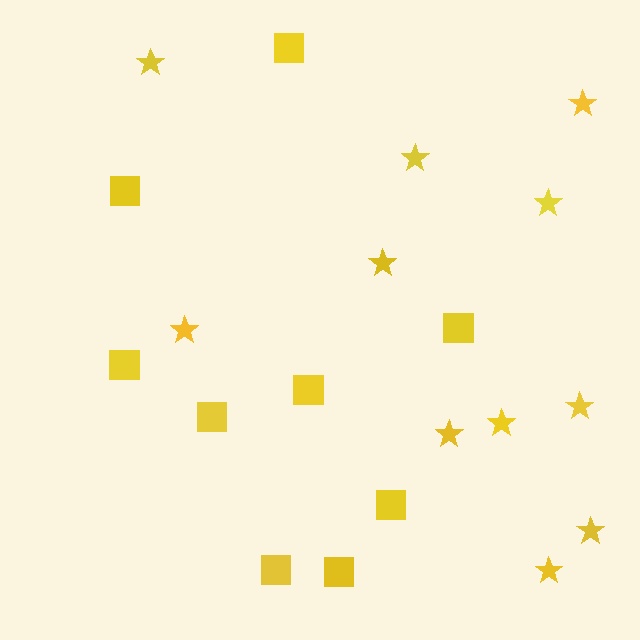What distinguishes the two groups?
There are 2 groups: one group of stars (11) and one group of squares (9).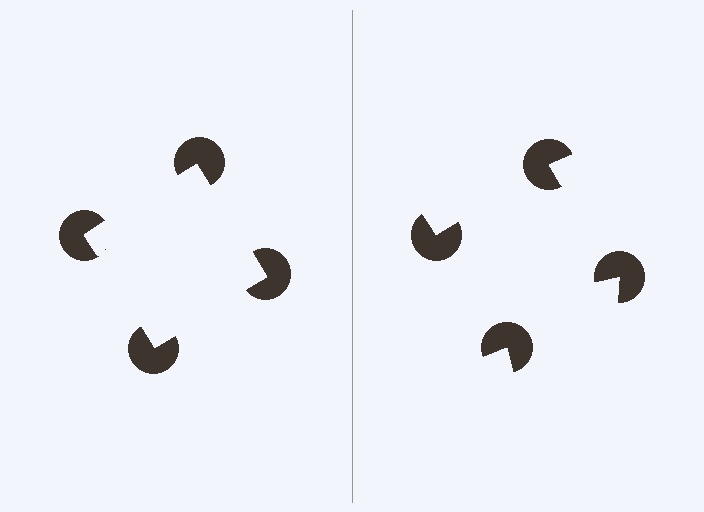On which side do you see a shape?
An illusory square appears on the left side. On the right side the wedge cuts are rotated, so no coherent shape forms.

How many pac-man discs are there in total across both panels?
8 — 4 on each side.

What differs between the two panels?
The pac-man discs are positioned identically on both sides; only the wedge orientations differ. On the left they align to a square; on the right they are misaligned.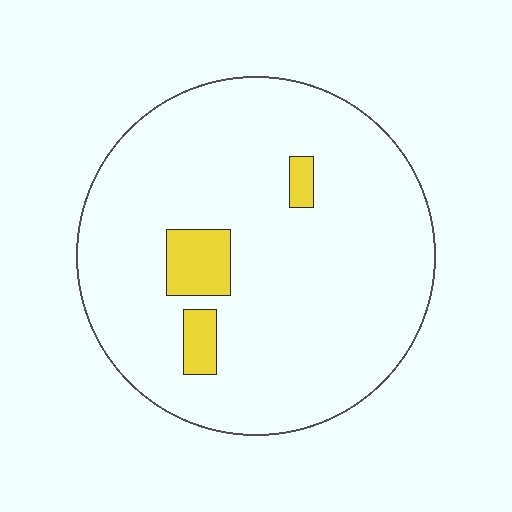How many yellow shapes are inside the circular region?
3.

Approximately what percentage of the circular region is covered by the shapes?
Approximately 10%.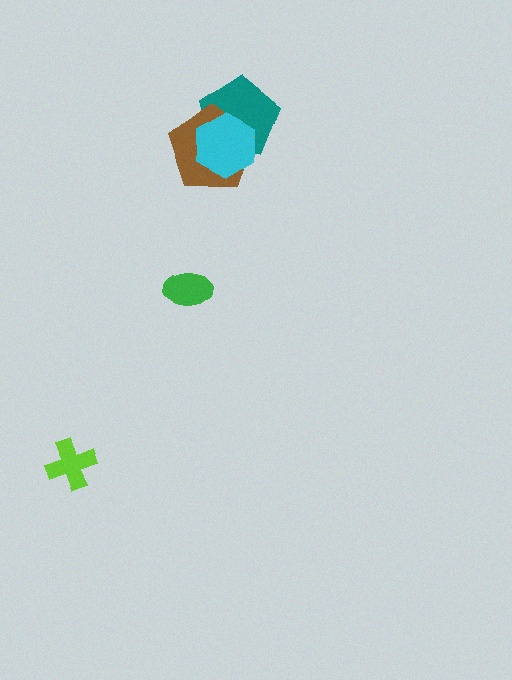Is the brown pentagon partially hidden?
Yes, it is partially covered by another shape.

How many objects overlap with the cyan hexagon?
2 objects overlap with the cyan hexagon.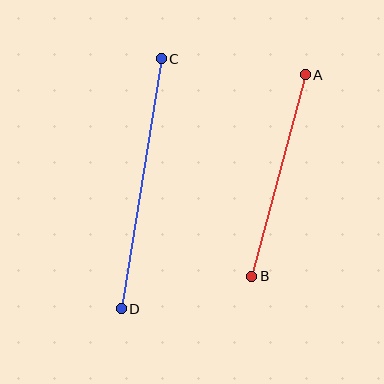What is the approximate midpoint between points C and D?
The midpoint is at approximately (141, 184) pixels.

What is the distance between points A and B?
The distance is approximately 208 pixels.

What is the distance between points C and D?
The distance is approximately 253 pixels.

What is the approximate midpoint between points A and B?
The midpoint is at approximately (279, 176) pixels.